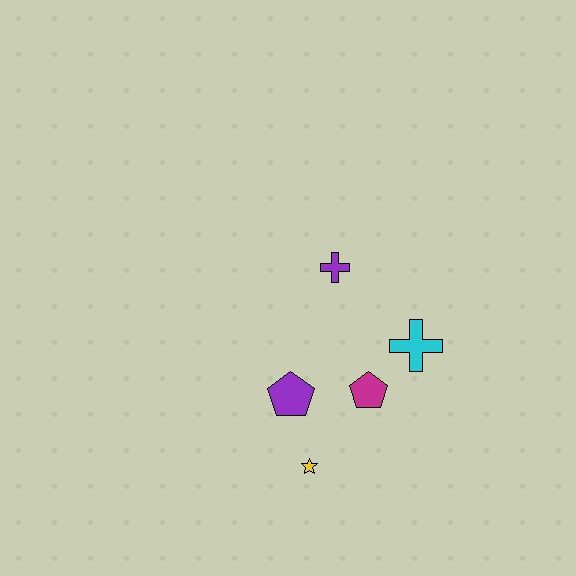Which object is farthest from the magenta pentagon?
The purple cross is farthest from the magenta pentagon.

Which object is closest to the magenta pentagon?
The cyan cross is closest to the magenta pentagon.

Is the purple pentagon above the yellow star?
Yes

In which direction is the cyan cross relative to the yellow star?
The cyan cross is above the yellow star.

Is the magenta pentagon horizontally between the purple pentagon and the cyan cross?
Yes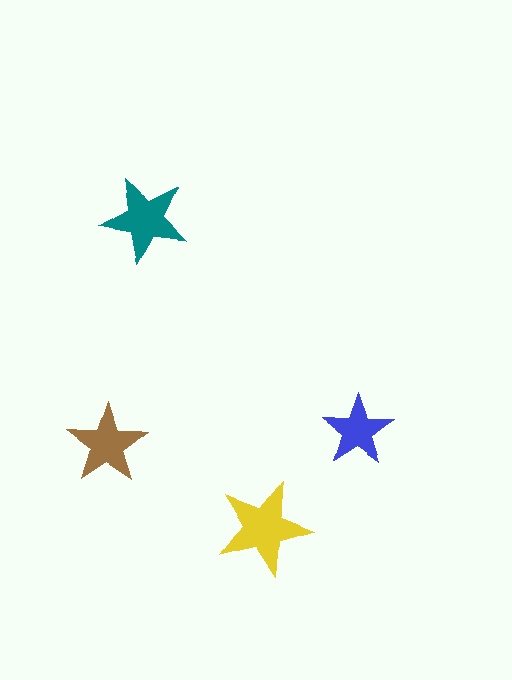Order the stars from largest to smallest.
the yellow one, the teal one, the brown one, the blue one.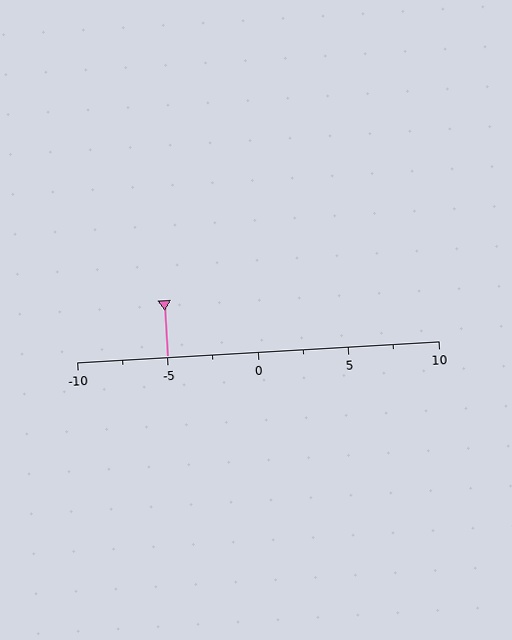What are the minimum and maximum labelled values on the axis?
The axis runs from -10 to 10.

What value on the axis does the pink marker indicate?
The marker indicates approximately -5.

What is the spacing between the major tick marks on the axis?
The major ticks are spaced 5 apart.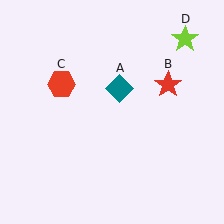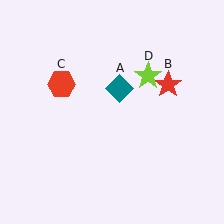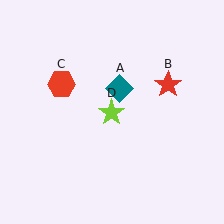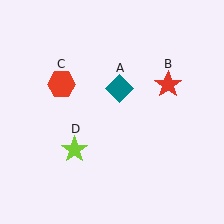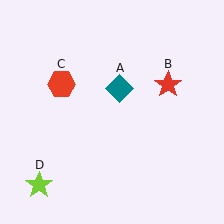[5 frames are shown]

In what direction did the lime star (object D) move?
The lime star (object D) moved down and to the left.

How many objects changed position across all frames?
1 object changed position: lime star (object D).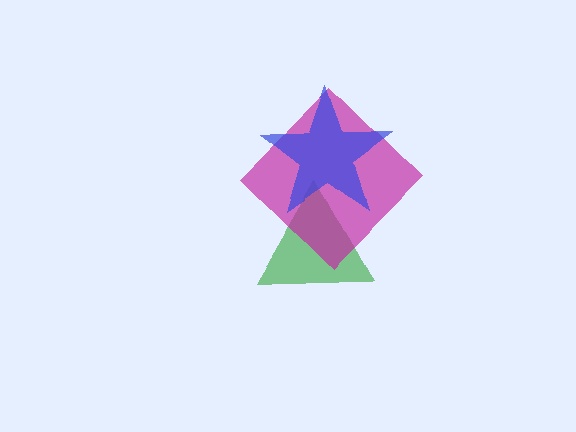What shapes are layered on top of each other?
The layered shapes are: a green triangle, a magenta diamond, a blue star.